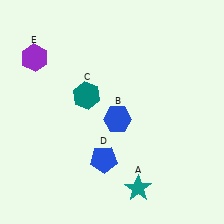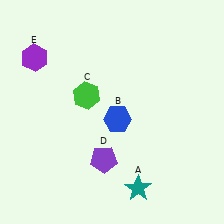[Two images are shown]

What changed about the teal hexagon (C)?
In Image 1, C is teal. In Image 2, it changed to green.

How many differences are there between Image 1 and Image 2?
There are 2 differences between the two images.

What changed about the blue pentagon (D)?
In Image 1, D is blue. In Image 2, it changed to purple.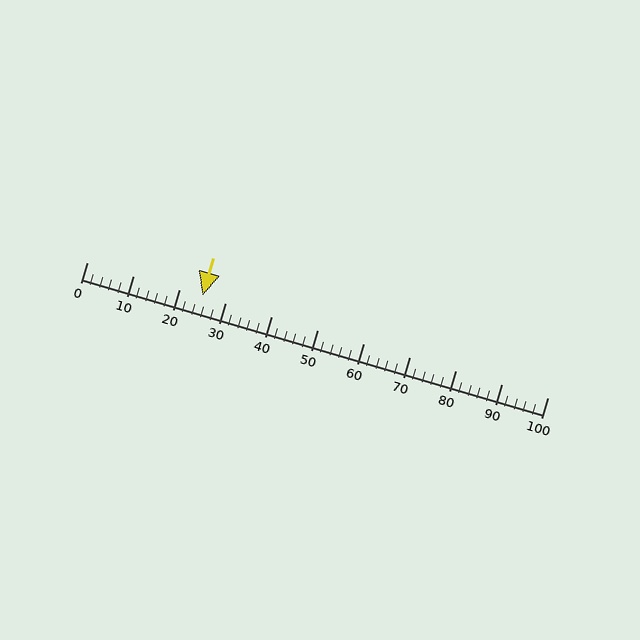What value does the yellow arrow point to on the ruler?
The yellow arrow points to approximately 25.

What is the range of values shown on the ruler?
The ruler shows values from 0 to 100.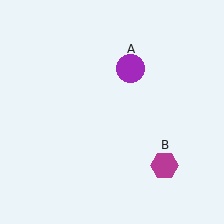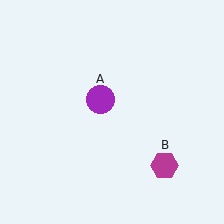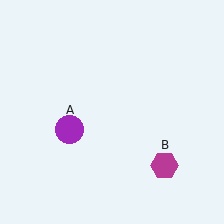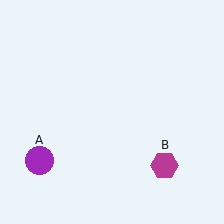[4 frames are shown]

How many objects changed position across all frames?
1 object changed position: purple circle (object A).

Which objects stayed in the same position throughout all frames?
Magenta hexagon (object B) remained stationary.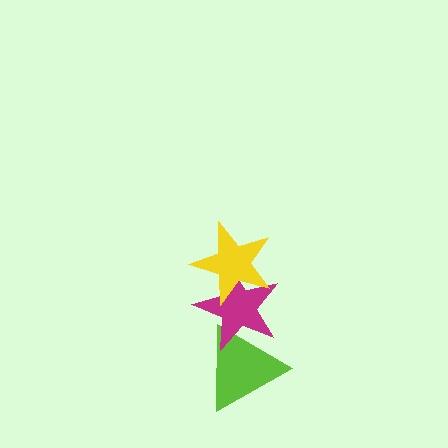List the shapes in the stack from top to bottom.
From top to bottom: the yellow star, the magenta star, the lime triangle.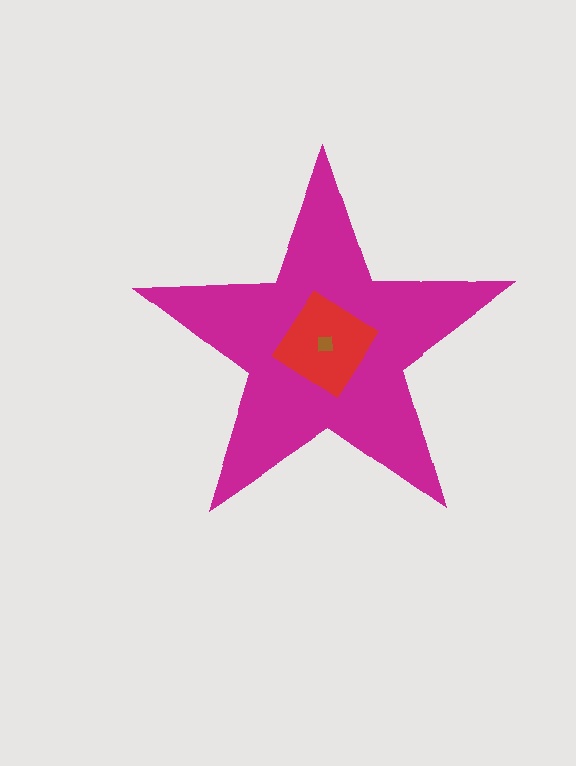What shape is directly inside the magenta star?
The red diamond.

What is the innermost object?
The brown square.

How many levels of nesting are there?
3.